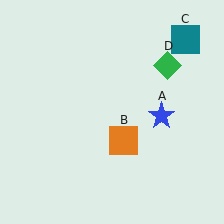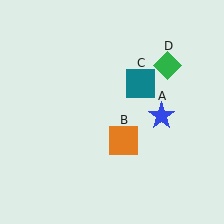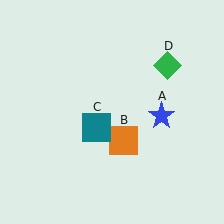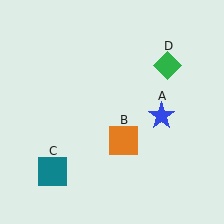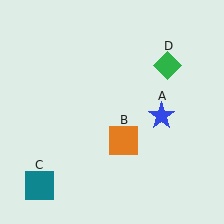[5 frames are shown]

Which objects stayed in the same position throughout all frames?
Blue star (object A) and orange square (object B) and green diamond (object D) remained stationary.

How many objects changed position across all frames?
1 object changed position: teal square (object C).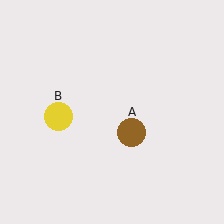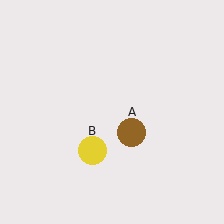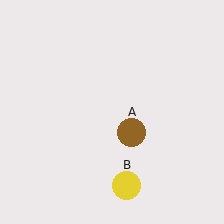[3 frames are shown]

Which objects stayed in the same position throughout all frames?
Brown circle (object A) remained stationary.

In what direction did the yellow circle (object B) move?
The yellow circle (object B) moved down and to the right.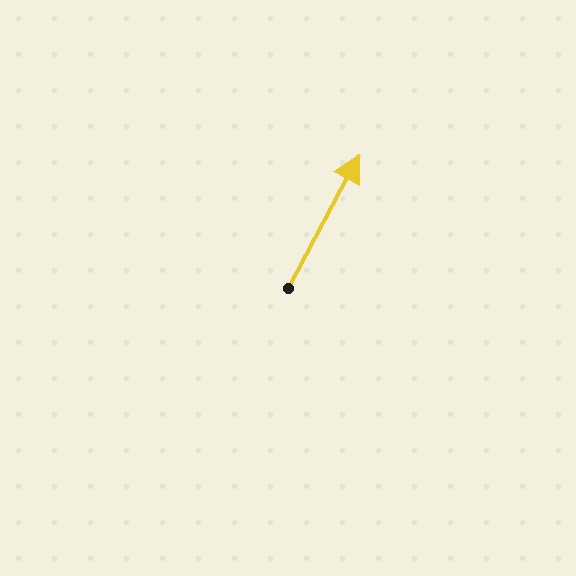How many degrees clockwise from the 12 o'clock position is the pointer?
Approximately 28 degrees.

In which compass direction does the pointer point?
Northeast.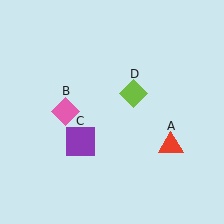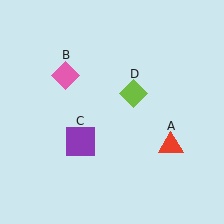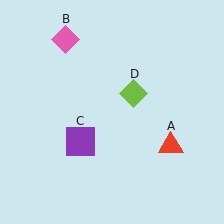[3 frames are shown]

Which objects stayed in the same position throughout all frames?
Red triangle (object A) and purple square (object C) and lime diamond (object D) remained stationary.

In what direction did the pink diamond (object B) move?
The pink diamond (object B) moved up.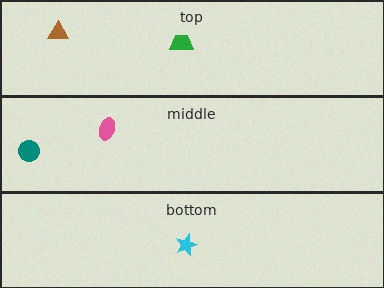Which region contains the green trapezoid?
The top region.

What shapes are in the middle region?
The teal circle, the pink ellipse.